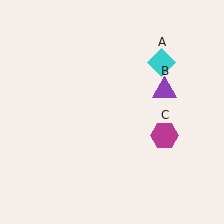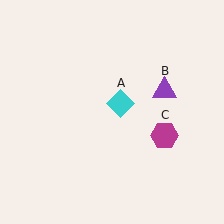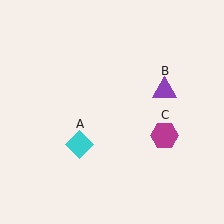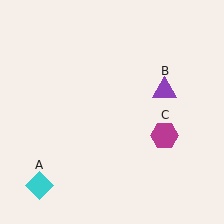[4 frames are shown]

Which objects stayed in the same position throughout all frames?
Purple triangle (object B) and magenta hexagon (object C) remained stationary.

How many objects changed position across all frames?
1 object changed position: cyan diamond (object A).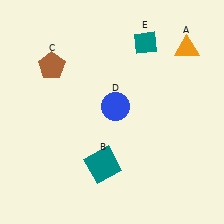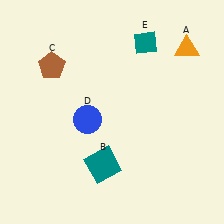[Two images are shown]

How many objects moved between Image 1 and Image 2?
1 object moved between the two images.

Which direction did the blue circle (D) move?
The blue circle (D) moved left.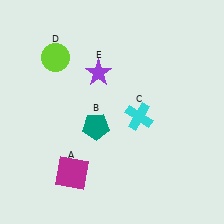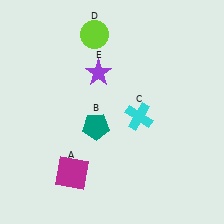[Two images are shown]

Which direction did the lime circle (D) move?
The lime circle (D) moved right.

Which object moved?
The lime circle (D) moved right.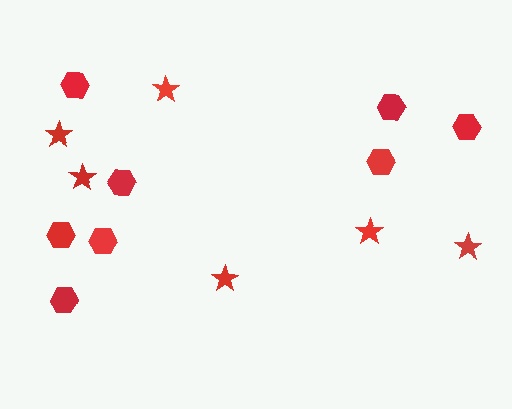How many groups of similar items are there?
There are 2 groups: one group of stars (6) and one group of hexagons (8).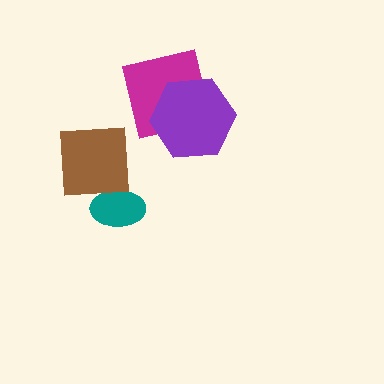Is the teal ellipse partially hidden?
Yes, it is partially covered by another shape.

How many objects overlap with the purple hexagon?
1 object overlaps with the purple hexagon.